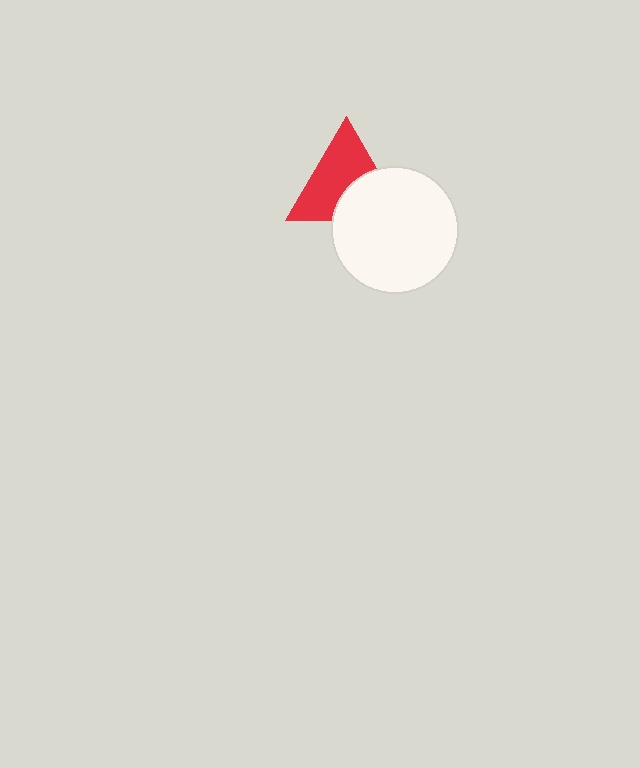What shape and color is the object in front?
The object in front is a white circle.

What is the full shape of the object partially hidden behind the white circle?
The partially hidden object is a red triangle.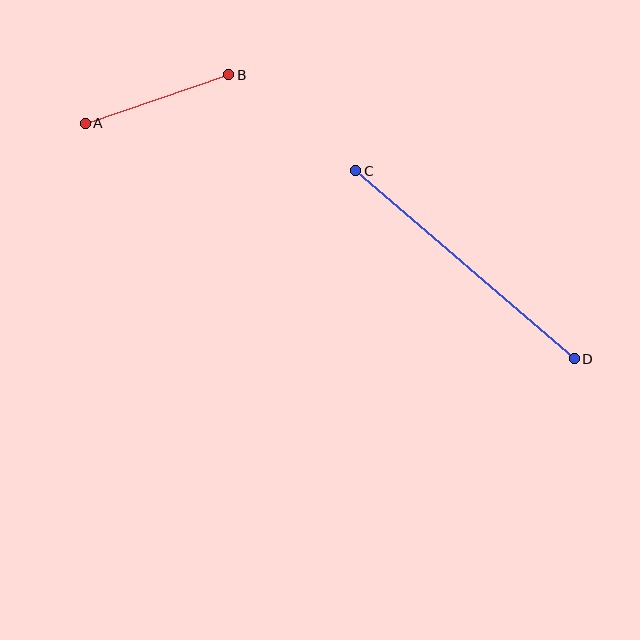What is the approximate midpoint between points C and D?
The midpoint is at approximately (465, 265) pixels.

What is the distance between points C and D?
The distance is approximately 288 pixels.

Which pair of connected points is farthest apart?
Points C and D are farthest apart.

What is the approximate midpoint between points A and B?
The midpoint is at approximately (157, 99) pixels.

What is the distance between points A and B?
The distance is approximately 151 pixels.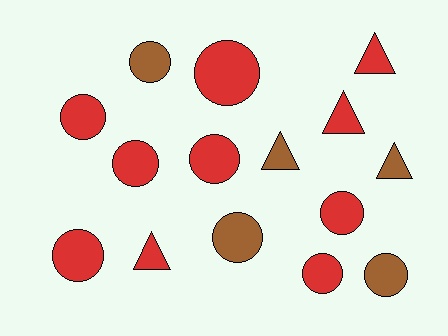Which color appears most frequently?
Red, with 10 objects.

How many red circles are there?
There are 7 red circles.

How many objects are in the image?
There are 15 objects.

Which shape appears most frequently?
Circle, with 10 objects.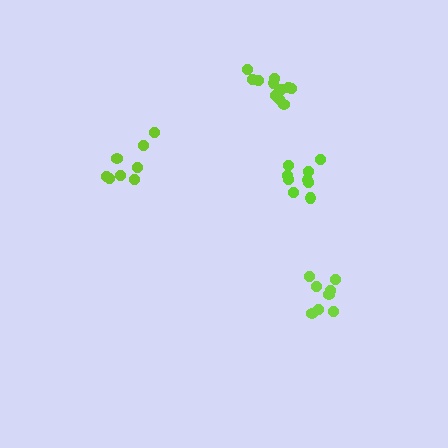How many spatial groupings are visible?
There are 4 spatial groupings.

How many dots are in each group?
Group 1: 8 dots, Group 2: 9 dots, Group 3: 8 dots, Group 4: 12 dots (37 total).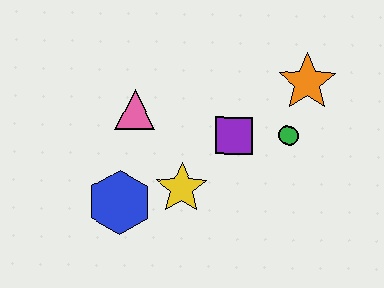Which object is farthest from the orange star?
The blue hexagon is farthest from the orange star.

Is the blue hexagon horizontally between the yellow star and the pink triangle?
No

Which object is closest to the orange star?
The green circle is closest to the orange star.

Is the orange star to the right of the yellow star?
Yes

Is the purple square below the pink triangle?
Yes